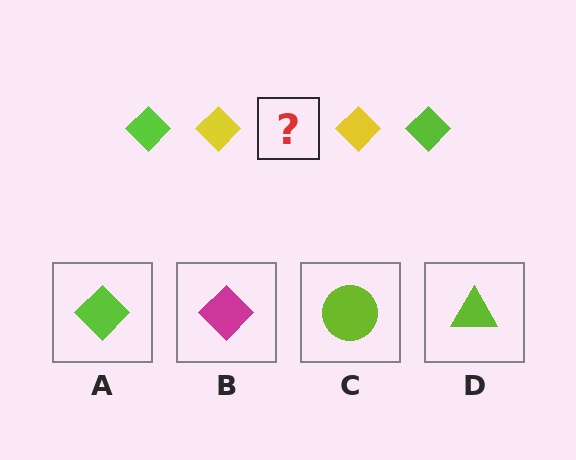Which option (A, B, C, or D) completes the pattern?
A.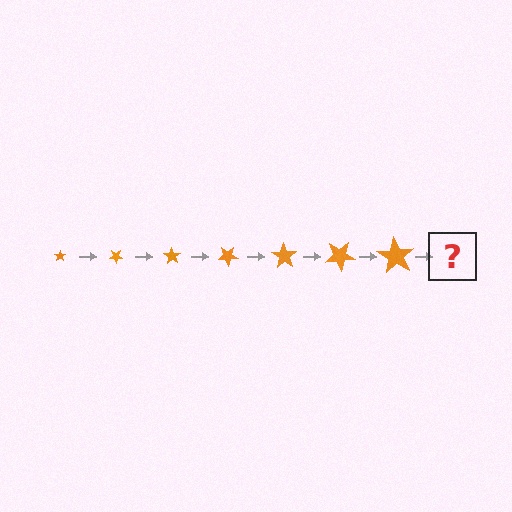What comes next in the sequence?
The next element should be a star, larger than the previous one and rotated 245 degrees from the start.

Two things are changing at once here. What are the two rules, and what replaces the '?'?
The two rules are that the star grows larger each step and it rotates 35 degrees each step. The '?' should be a star, larger than the previous one and rotated 245 degrees from the start.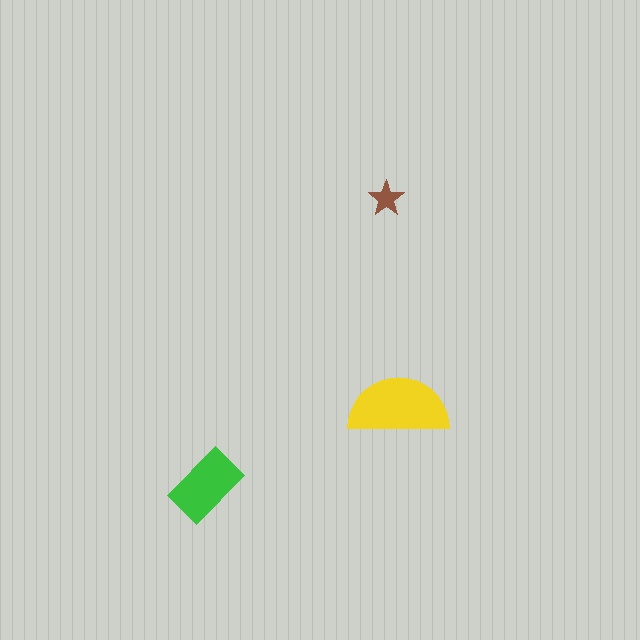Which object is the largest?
The yellow semicircle.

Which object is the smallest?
The brown star.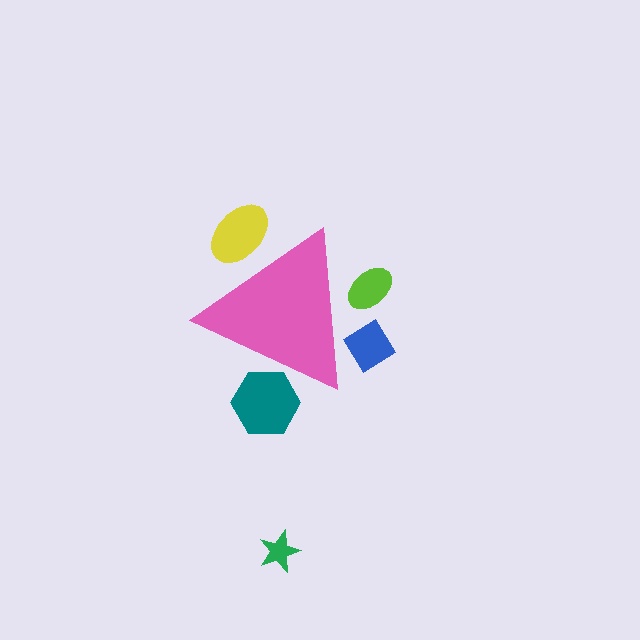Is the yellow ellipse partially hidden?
Yes, the yellow ellipse is partially hidden behind the pink triangle.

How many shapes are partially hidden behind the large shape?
4 shapes are partially hidden.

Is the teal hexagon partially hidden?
Yes, the teal hexagon is partially hidden behind the pink triangle.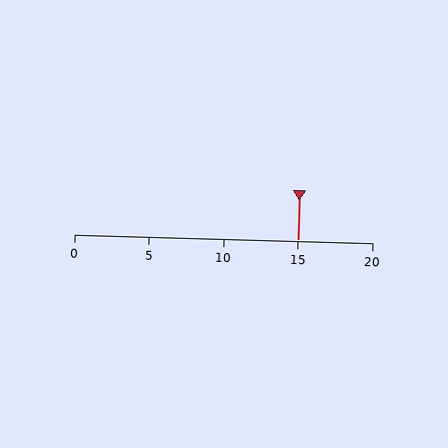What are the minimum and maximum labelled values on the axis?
The axis runs from 0 to 20.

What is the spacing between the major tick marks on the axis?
The major ticks are spaced 5 apart.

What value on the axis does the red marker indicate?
The marker indicates approximately 15.